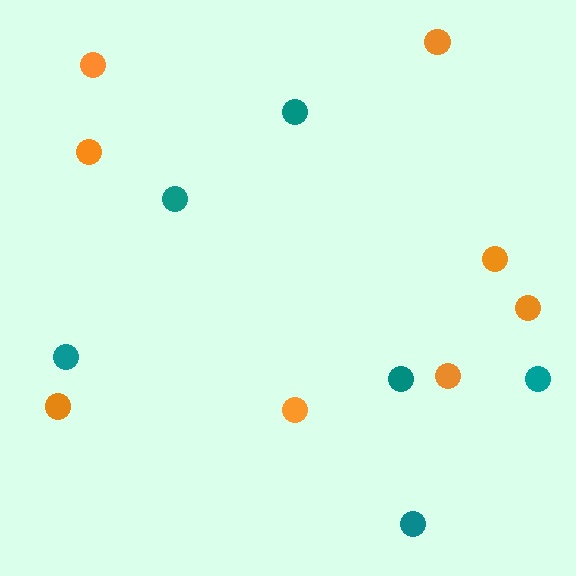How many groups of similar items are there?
There are 2 groups: one group of orange circles (8) and one group of teal circles (6).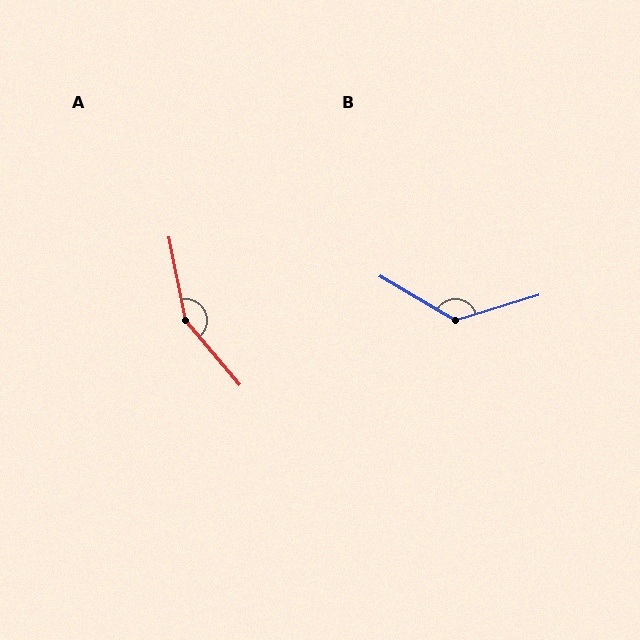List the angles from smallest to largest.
B (132°), A (151°).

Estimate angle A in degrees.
Approximately 151 degrees.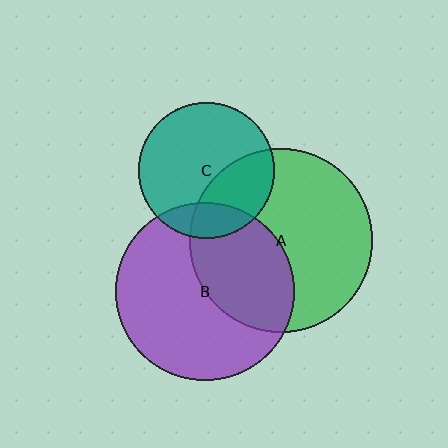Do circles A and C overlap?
Yes.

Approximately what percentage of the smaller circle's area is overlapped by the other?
Approximately 35%.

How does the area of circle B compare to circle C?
Approximately 1.7 times.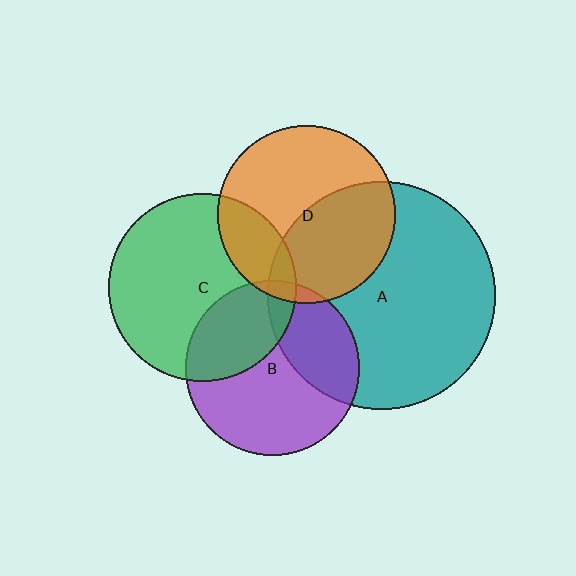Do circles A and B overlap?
Yes.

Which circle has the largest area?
Circle A (teal).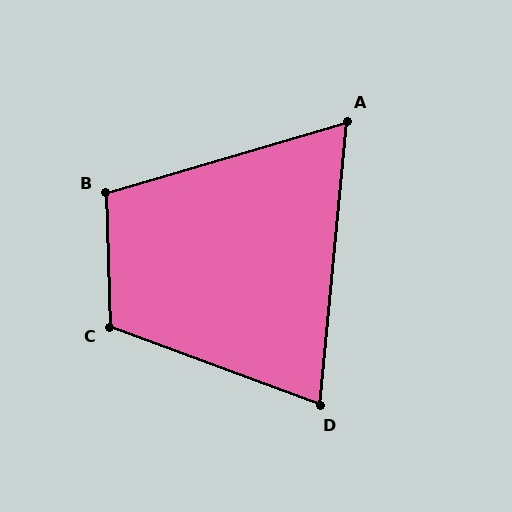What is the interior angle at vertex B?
Approximately 105 degrees (obtuse).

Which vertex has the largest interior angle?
C, at approximately 112 degrees.